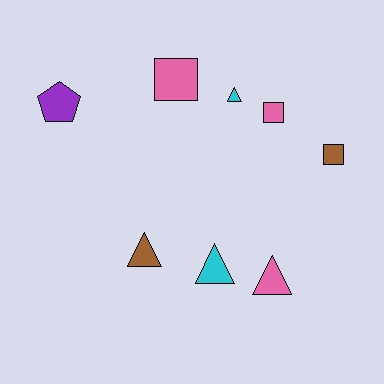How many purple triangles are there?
There are no purple triangles.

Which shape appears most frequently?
Triangle, with 4 objects.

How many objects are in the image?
There are 8 objects.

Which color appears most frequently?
Pink, with 3 objects.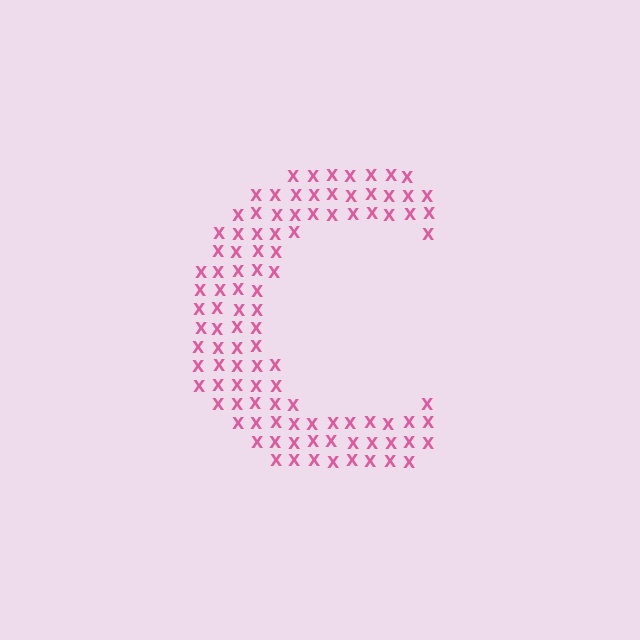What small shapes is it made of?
It is made of small letter X's.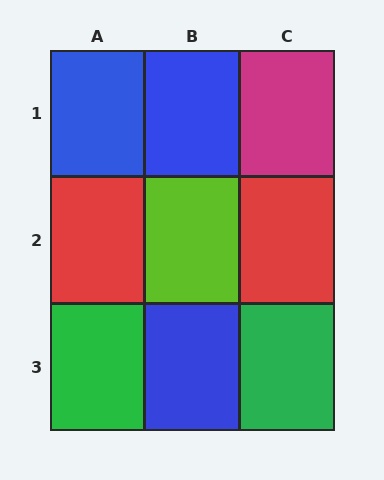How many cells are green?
2 cells are green.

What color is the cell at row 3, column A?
Green.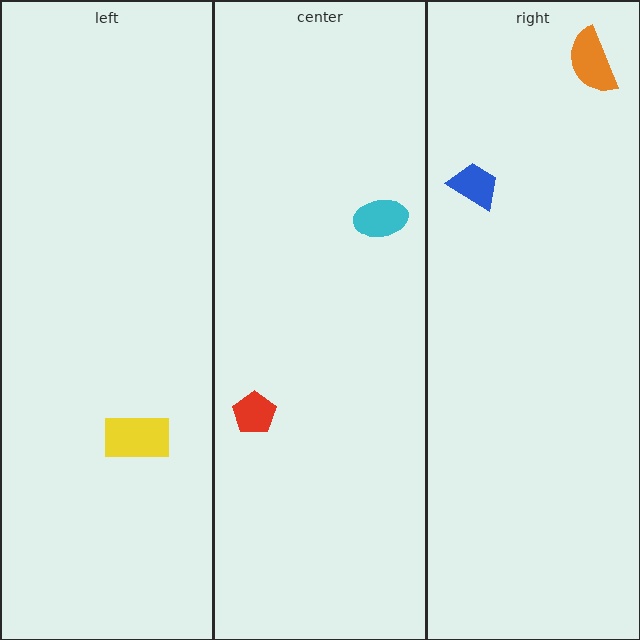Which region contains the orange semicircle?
The right region.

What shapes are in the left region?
The yellow rectangle.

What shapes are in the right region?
The orange semicircle, the blue trapezoid.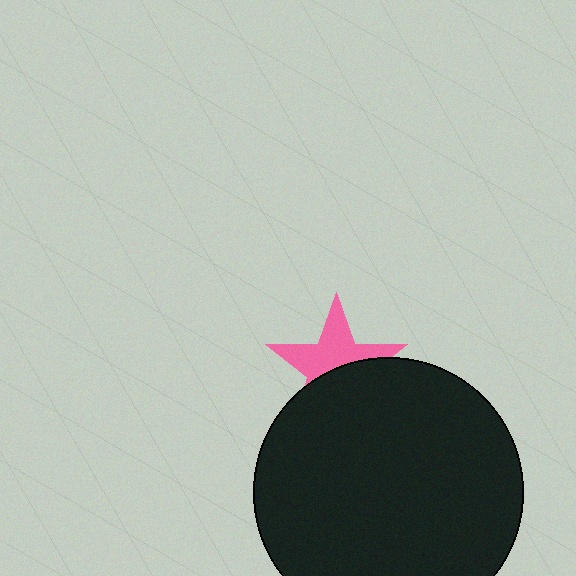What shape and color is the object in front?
The object in front is a black circle.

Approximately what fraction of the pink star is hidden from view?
Roughly 47% of the pink star is hidden behind the black circle.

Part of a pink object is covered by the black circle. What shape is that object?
It is a star.